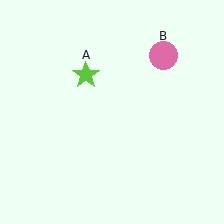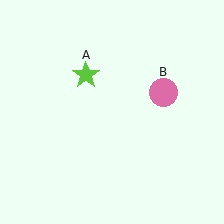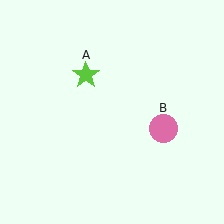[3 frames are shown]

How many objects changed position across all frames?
1 object changed position: pink circle (object B).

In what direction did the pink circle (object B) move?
The pink circle (object B) moved down.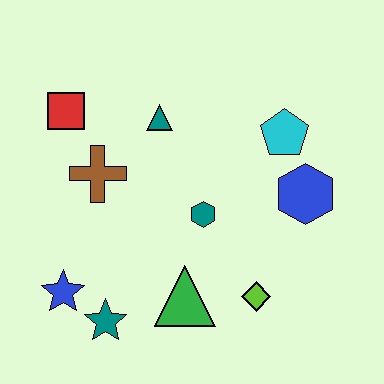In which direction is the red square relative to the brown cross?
The red square is above the brown cross.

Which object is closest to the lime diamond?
The green triangle is closest to the lime diamond.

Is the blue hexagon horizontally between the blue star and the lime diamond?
No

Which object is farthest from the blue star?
The cyan pentagon is farthest from the blue star.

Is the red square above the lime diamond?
Yes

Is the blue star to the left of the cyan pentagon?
Yes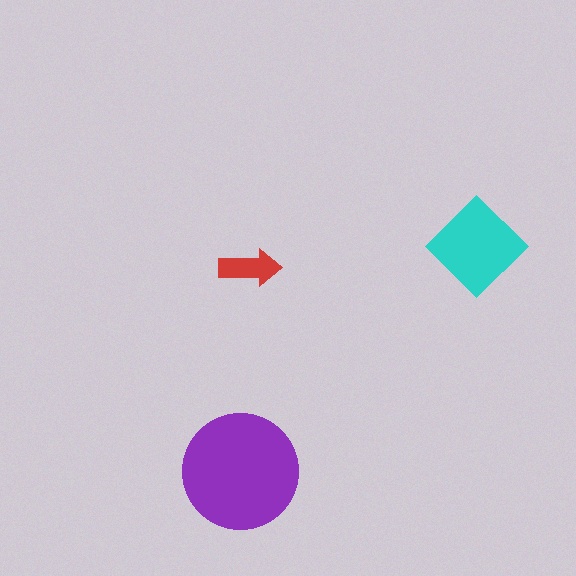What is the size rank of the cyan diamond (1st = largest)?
2nd.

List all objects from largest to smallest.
The purple circle, the cyan diamond, the red arrow.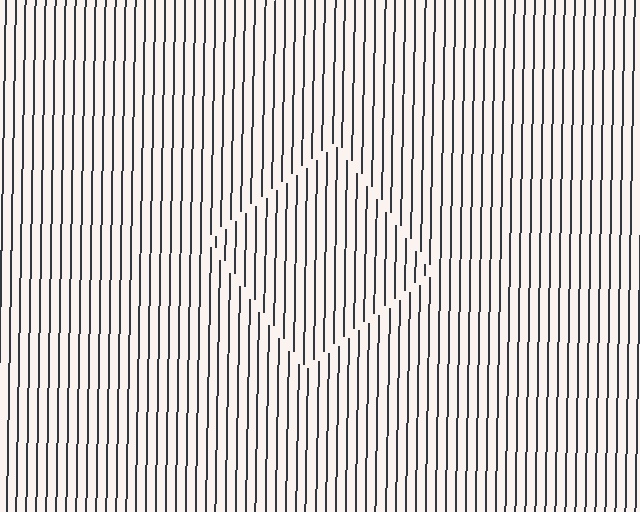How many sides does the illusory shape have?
4 sides — the line-ends trace a square.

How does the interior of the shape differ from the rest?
The interior of the shape contains the same grating, shifted by half a period — the contour is defined by the phase discontinuity where line-ends from the inner and outer gratings abut.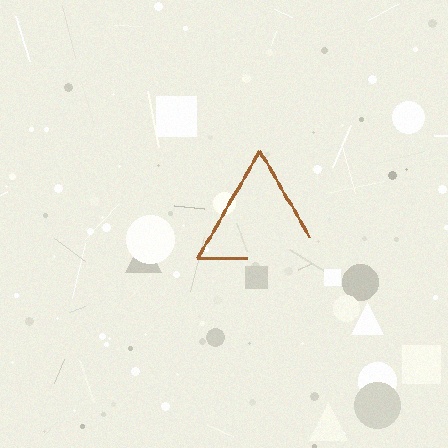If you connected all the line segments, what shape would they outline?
They would outline a triangle.